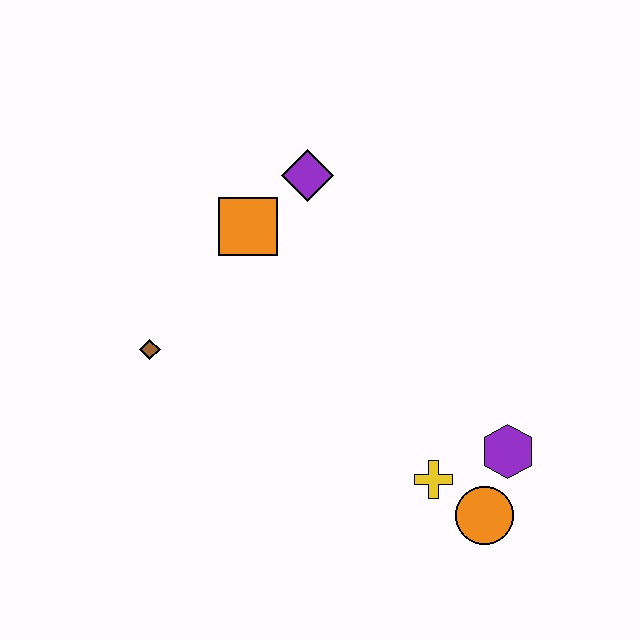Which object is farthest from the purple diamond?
The orange circle is farthest from the purple diamond.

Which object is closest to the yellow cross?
The orange circle is closest to the yellow cross.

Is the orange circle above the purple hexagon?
No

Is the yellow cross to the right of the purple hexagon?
No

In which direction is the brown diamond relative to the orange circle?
The brown diamond is to the left of the orange circle.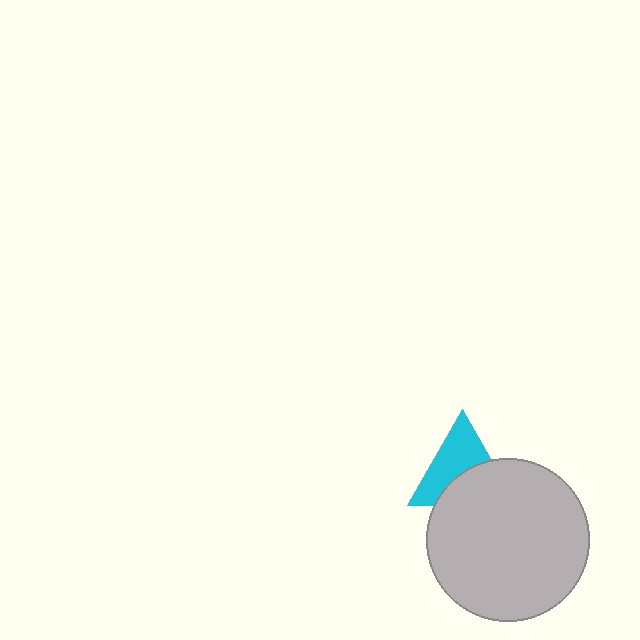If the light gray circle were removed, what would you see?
You would see the complete cyan triangle.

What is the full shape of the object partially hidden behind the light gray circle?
The partially hidden object is a cyan triangle.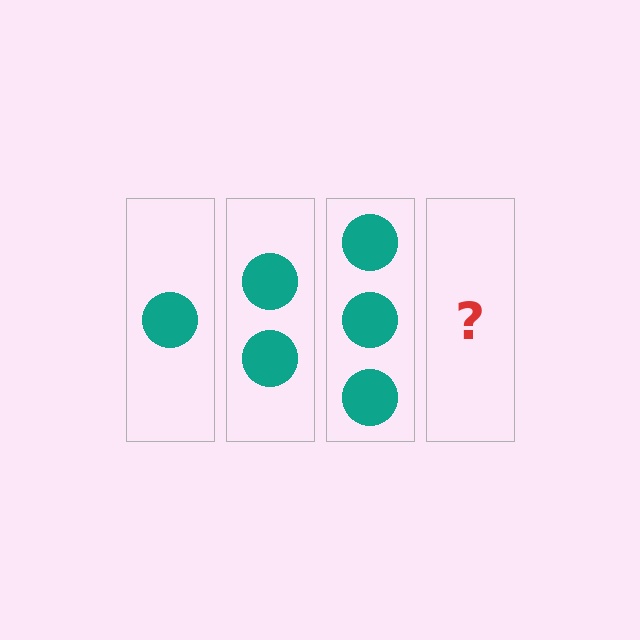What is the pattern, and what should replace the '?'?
The pattern is that each step adds one more circle. The '?' should be 4 circles.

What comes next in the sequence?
The next element should be 4 circles.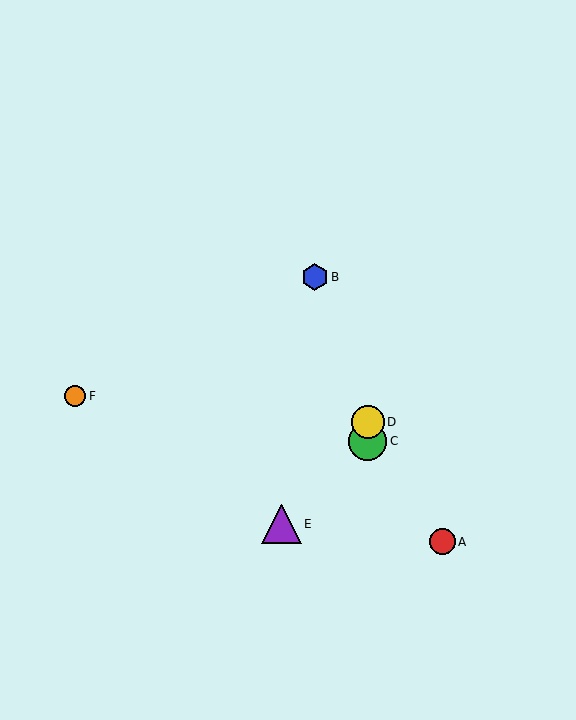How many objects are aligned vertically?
2 objects (C, D) are aligned vertically.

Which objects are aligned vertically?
Objects C, D are aligned vertically.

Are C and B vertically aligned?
No, C is at x≈368 and B is at x≈315.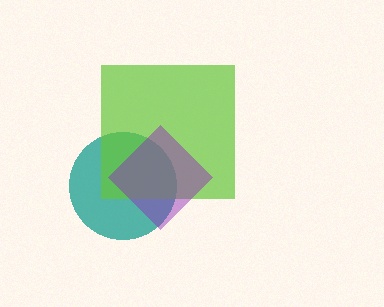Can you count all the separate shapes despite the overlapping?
Yes, there are 3 separate shapes.